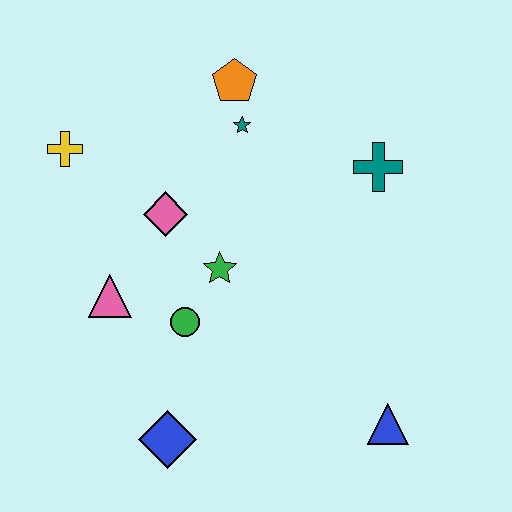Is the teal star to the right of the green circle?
Yes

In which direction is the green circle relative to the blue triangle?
The green circle is to the left of the blue triangle.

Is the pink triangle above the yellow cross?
No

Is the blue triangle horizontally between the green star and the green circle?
No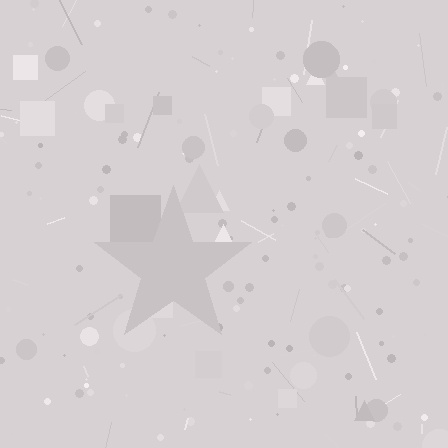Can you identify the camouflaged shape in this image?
The camouflaged shape is a star.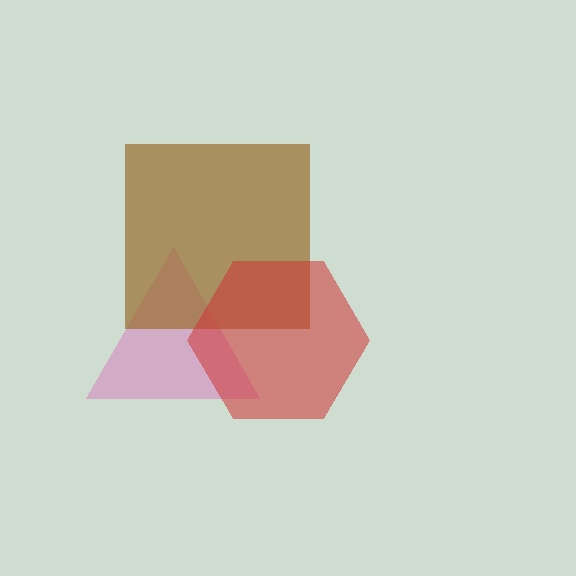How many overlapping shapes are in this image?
There are 3 overlapping shapes in the image.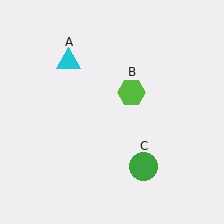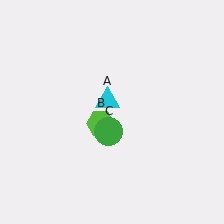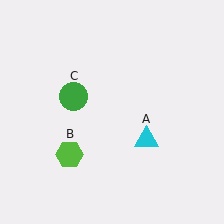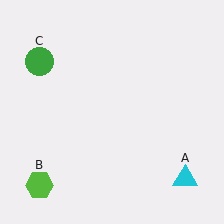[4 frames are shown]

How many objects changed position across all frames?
3 objects changed position: cyan triangle (object A), lime hexagon (object B), green circle (object C).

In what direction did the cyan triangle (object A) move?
The cyan triangle (object A) moved down and to the right.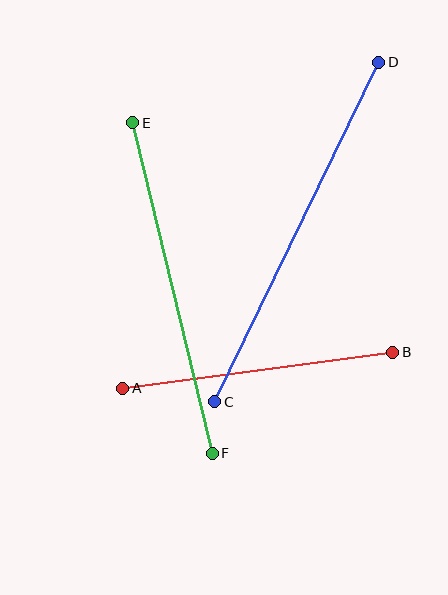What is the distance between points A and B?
The distance is approximately 272 pixels.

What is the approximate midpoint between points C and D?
The midpoint is at approximately (297, 232) pixels.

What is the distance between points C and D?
The distance is approximately 377 pixels.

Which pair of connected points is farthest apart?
Points C and D are farthest apart.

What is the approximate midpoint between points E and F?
The midpoint is at approximately (172, 288) pixels.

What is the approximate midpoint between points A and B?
The midpoint is at approximately (258, 370) pixels.